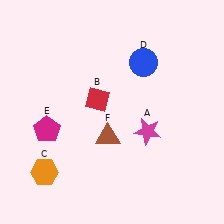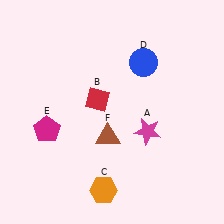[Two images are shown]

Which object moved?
The orange hexagon (C) moved right.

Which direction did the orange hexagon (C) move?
The orange hexagon (C) moved right.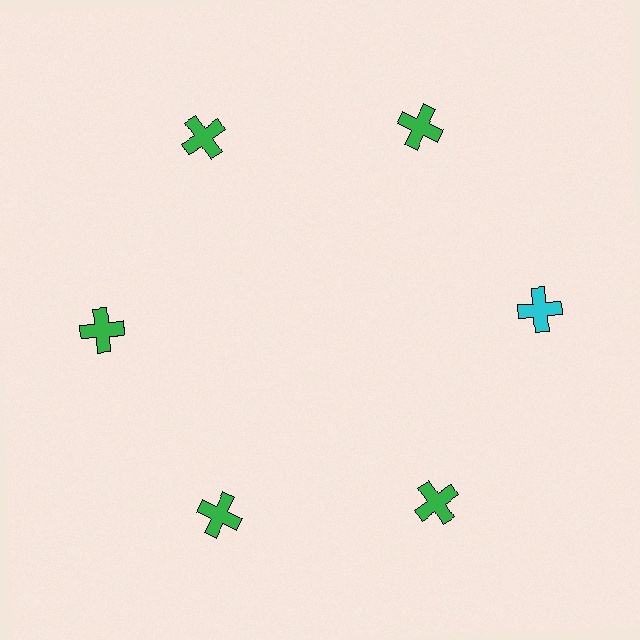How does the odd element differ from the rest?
It has a different color: cyan instead of green.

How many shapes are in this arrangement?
There are 6 shapes arranged in a ring pattern.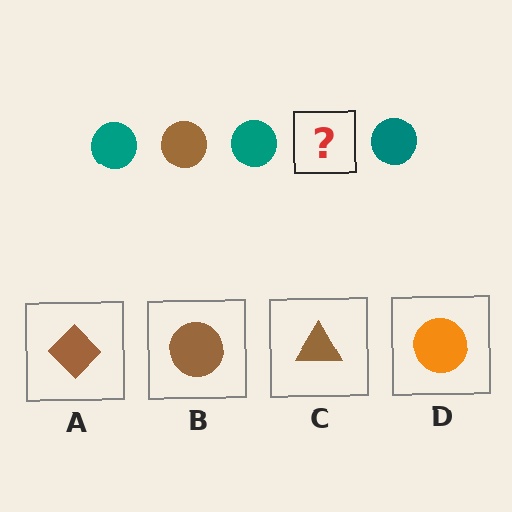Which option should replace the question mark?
Option B.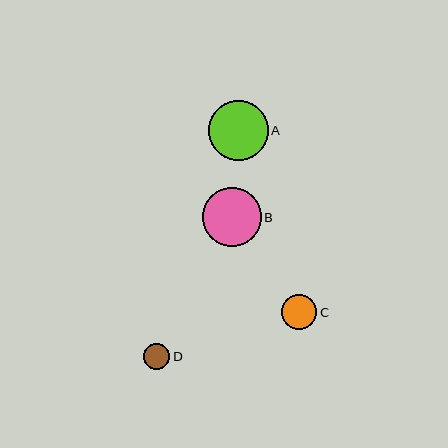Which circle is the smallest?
Circle D is the smallest with a size of approximately 26 pixels.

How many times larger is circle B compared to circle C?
Circle B is approximately 1.7 times the size of circle C.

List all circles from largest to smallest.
From largest to smallest: A, B, C, D.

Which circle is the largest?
Circle A is the largest with a size of approximately 60 pixels.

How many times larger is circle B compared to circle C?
Circle B is approximately 1.7 times the size of circle C.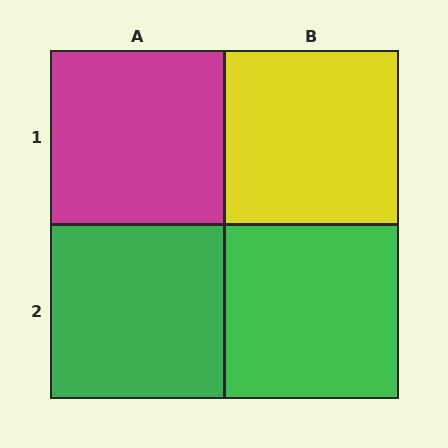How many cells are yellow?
1 cell is yellow.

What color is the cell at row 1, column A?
Magenta.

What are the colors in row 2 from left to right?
Green, green.